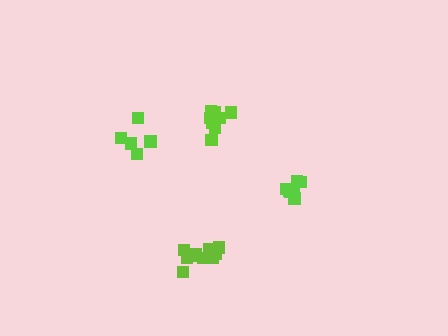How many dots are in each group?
Group 1: 8 dots, Group 2: 10 dots, Group 3: 10 dots, Group 4: 5 dots (33 total).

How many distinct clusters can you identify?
There are 4 distinct clusters.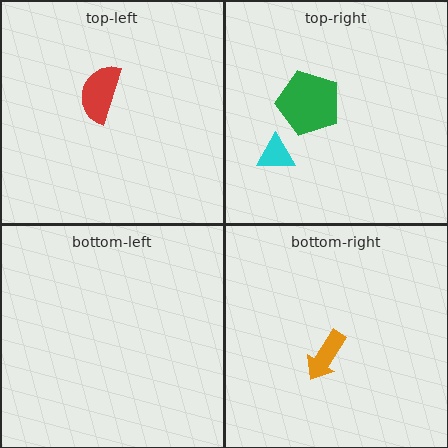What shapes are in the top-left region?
The red semicircle.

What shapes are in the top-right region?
The cyan triangle, the green pentagon.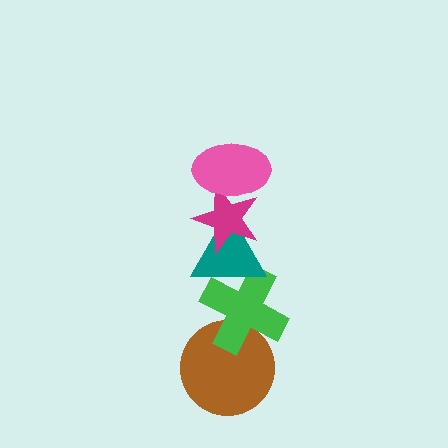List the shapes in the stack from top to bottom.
From top to bottom: the pink ellipse, the magenta star, the teal triangle, the green cross, the brown circle.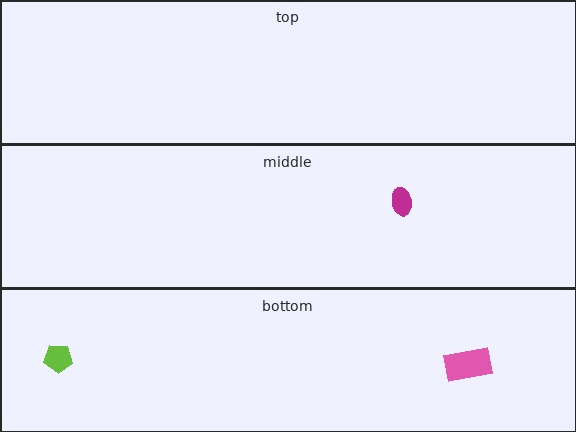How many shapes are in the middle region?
1.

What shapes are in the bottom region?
The pink rectangle, the lime pentagon.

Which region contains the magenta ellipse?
The middle region.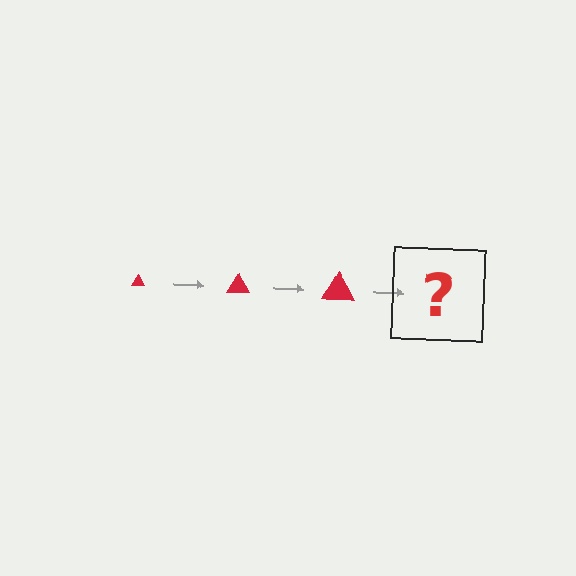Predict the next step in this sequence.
The next step is a red triangle, larger than the previous one.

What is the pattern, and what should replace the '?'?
The pattern is that the triangle gets progressively larger each step. The '?' should be a red triangle, larger than the previous one.